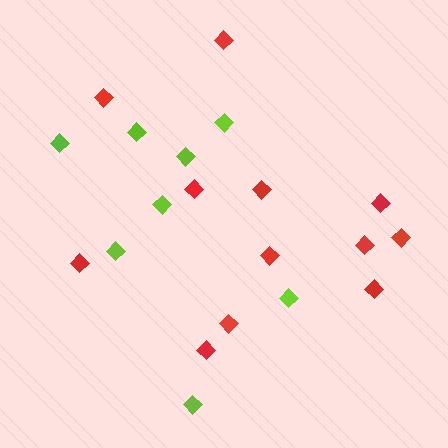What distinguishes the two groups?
There are 2 groups: one group of lime diamonds (8) and one group of red diamonds (12).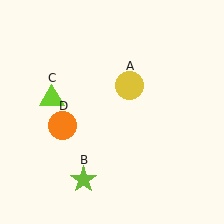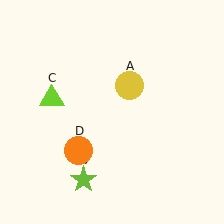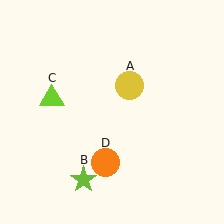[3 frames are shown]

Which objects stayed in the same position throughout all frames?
Yellow circle (object A) and lime star (object B) and lime triangle (object C) remained stationary.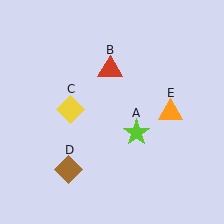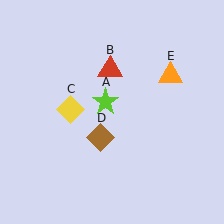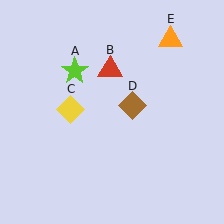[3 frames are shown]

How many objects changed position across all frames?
3 objects changed position: lime star (object A), brown diamond (object D), orange triangle (object E).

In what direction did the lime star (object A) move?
The lime star (object A) moved up and to the left.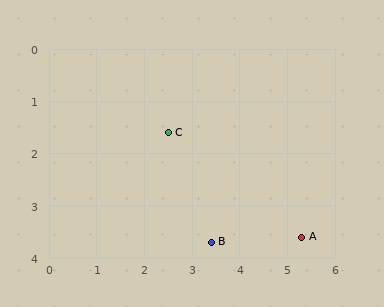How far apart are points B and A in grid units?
Points B and A are about 1.9 grid units apart.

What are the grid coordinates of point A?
Point A is at approximately (5.3, 3.6).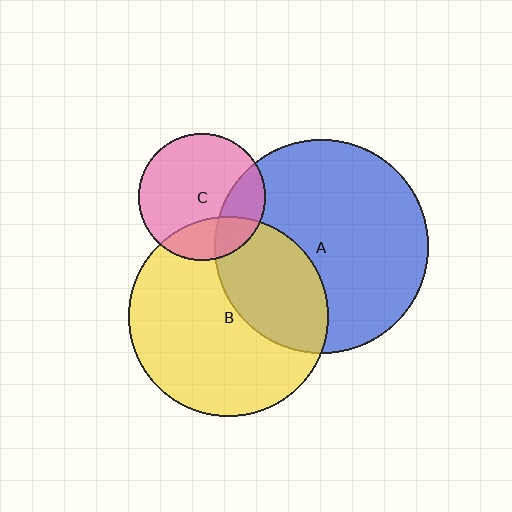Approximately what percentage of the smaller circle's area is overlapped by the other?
Approximately 35%.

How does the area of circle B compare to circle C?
Approximately 2.5 times.